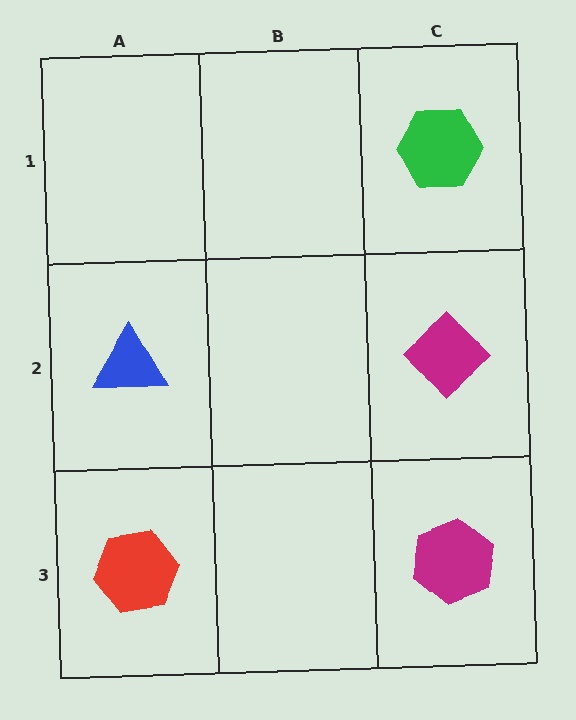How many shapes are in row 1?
1 shape.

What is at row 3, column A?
A red hexagon.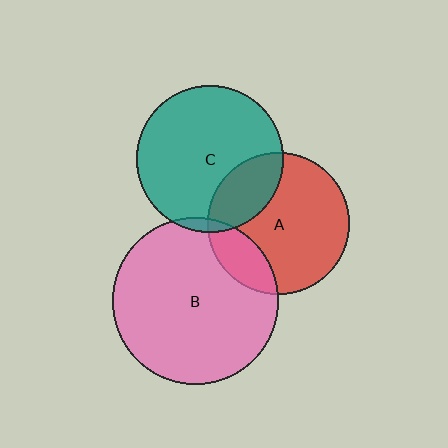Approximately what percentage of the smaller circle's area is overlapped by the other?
Approximately 25%.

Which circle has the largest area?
Circle B (pink).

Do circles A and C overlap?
Yes.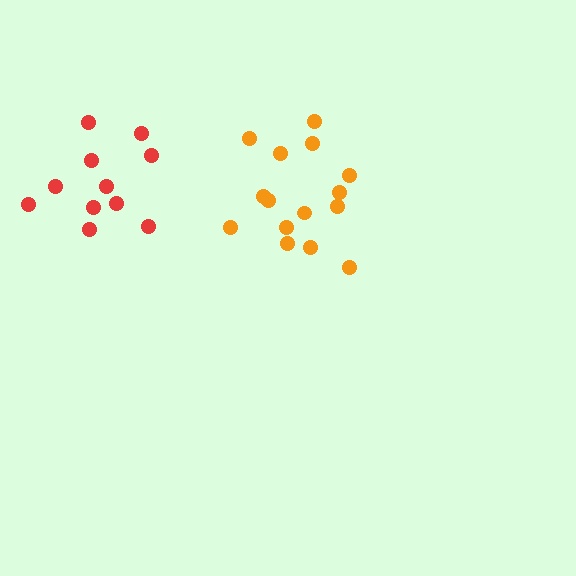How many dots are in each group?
Group 1: 11 dots, Group 2: 15 dots (26 total).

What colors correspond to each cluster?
The clusters are colored: red, orange.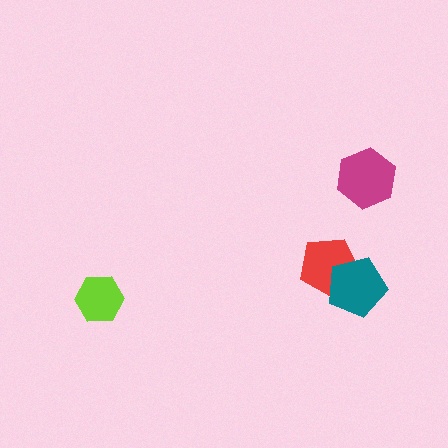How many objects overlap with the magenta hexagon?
0 objects overlap with the magenta hexagon.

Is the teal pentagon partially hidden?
No, no other shape covers it.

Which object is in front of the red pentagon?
The teal pentagon is in front of the red pentagon.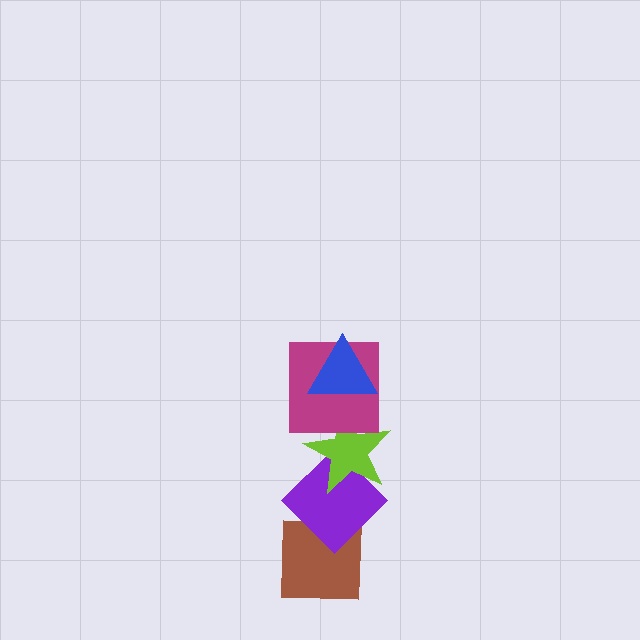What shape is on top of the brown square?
The purple diamond is on top of the brown square.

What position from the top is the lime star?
The lime star is 3rd from the top.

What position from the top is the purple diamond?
The purple diamond is 4th from the top.